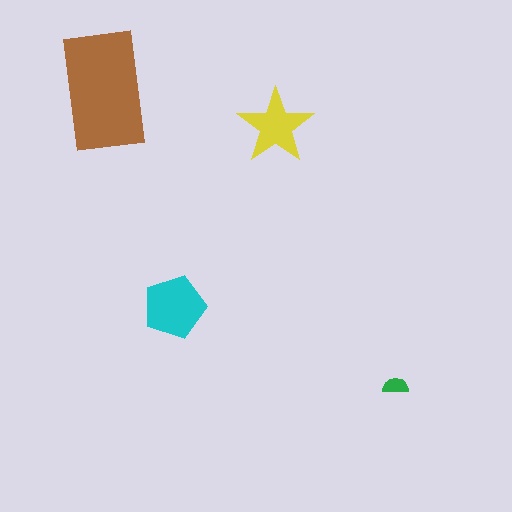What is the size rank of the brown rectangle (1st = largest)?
1st.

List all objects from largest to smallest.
The brown rectangle, the cyan pentagon, the yellow star, the green semicircle.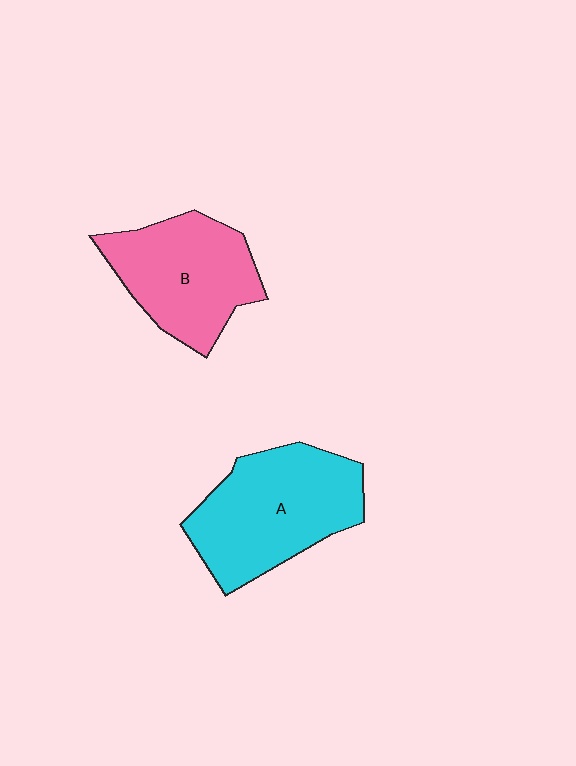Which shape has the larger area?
Shape A (cyan).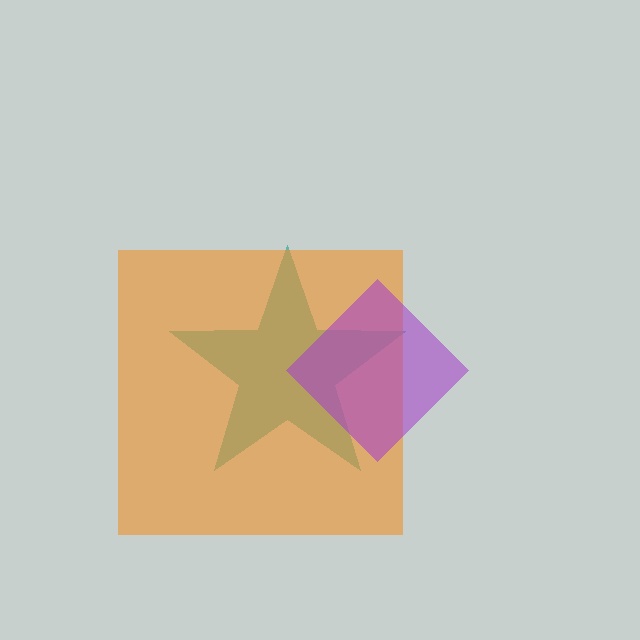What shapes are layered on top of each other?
The layered shapes are: a teal star, an orange square, a purple diamond.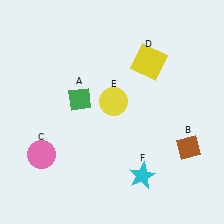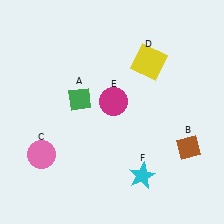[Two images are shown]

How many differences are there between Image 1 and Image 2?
There is 1 difference between the two images.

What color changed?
The circle (E) changed from yellow in Image 1 to magenta in Image 2.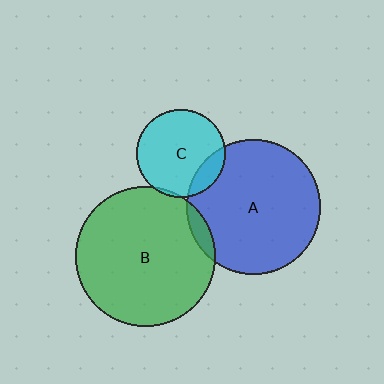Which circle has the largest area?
Circle B (green).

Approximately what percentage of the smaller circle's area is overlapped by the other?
Approximately 15%.